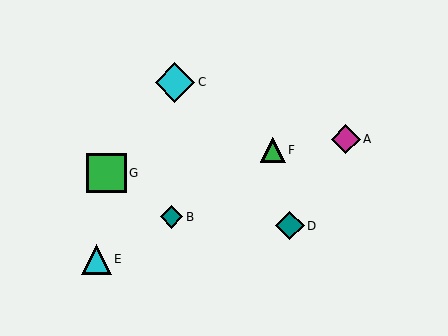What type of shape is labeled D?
Shape D is a teal diamond.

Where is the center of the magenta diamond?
The center of the magenta diamond is at (346, 139).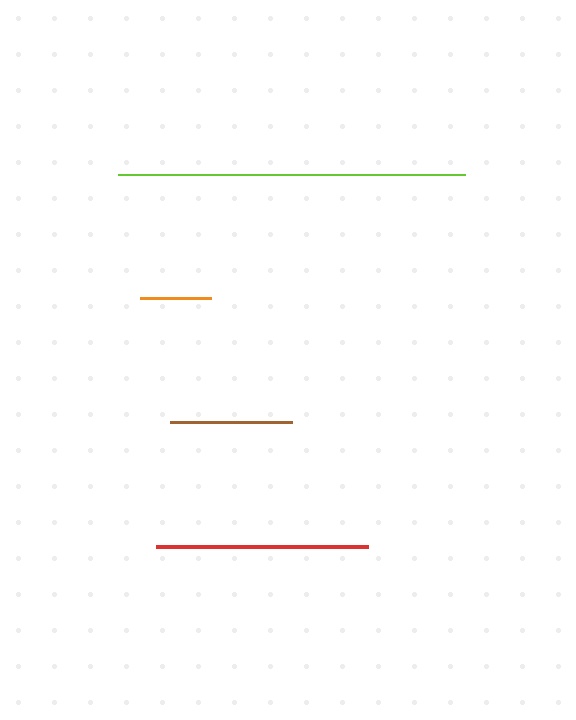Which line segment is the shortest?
The orange line is the shortest at approximately 70 pixels.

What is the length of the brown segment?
The brown segment is approximately 122 pixels long.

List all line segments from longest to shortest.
From longest to shortest: lime, red, brown, orange.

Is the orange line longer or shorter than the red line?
The red line is longer than the orange line.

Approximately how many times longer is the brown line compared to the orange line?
The brown line is approximately 1.7 times the length of the orange line.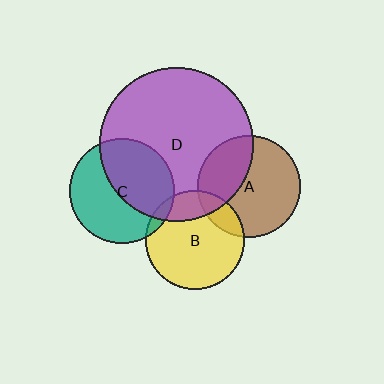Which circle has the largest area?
Circle D (purple).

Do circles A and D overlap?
Yes.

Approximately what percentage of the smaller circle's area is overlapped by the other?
Approximately 35%.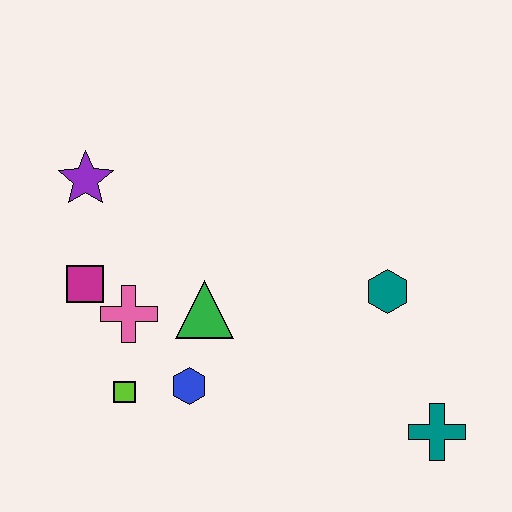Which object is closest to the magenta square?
The pink cross is closest to the magenta square.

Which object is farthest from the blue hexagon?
The teal cross is farthest from the blue hexagon.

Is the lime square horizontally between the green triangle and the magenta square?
Yes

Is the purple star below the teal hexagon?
No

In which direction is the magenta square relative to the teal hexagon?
The magenta square is to the left of the teal hexagon.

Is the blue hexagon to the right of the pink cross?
Yes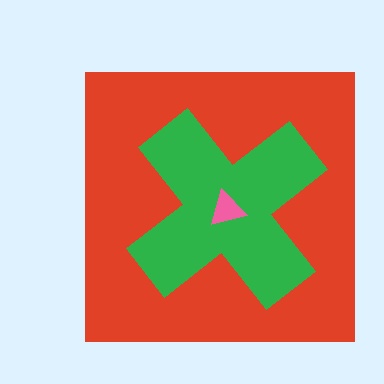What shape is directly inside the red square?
The green cross.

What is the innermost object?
The pink triangle.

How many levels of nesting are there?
3.